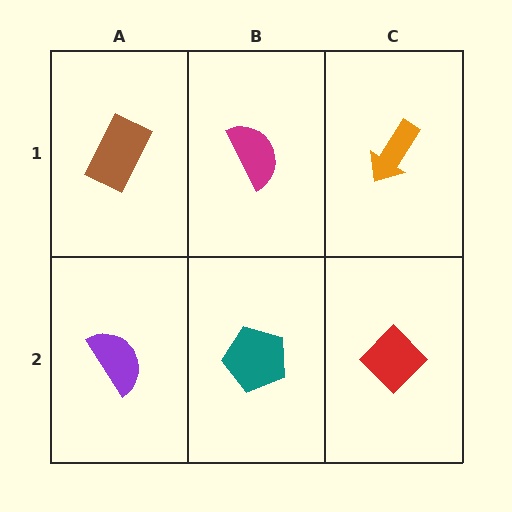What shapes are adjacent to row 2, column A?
A brown rectangle (row 1, column A), a teal pentagon (row 2, column B).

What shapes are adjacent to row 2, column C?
An orange arrow (row 1, column C), a teal pentagon (row 2, column B).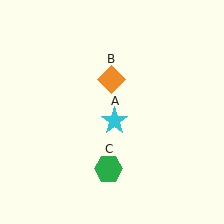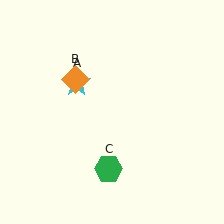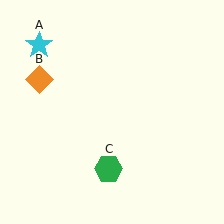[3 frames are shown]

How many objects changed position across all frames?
2 objects changed position: cyan star (object A), orange diamond (object B).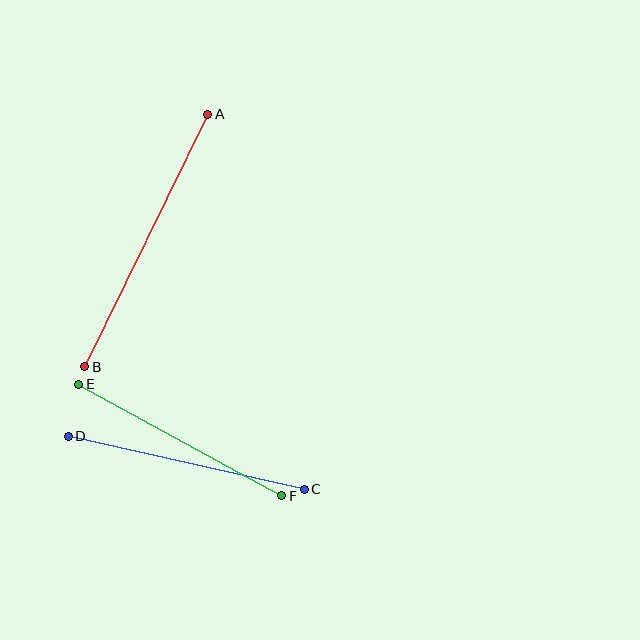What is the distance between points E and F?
The distance is approximately 231 pixels.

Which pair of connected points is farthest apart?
Points A and B are farthest apart.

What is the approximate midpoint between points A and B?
The midpoint is at approximately (146, 240) pixels.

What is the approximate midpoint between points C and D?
The midpoint is at approximately (186, 463) pixels.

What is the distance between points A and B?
The distance is approximately 281 pixels.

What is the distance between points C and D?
The distance is approximately 242 pixels.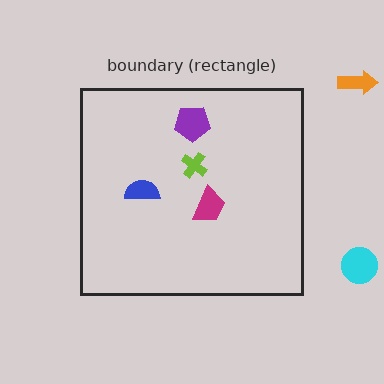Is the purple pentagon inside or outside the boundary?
Inside.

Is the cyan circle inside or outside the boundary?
Outside.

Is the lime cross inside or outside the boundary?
Inside.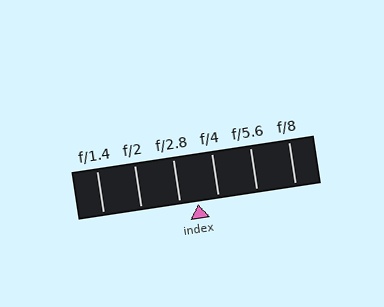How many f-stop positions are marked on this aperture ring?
There are 6 f-stop positions marked.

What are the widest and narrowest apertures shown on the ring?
The widest aperture shown is f/1.4 and the narrowest is f/8.